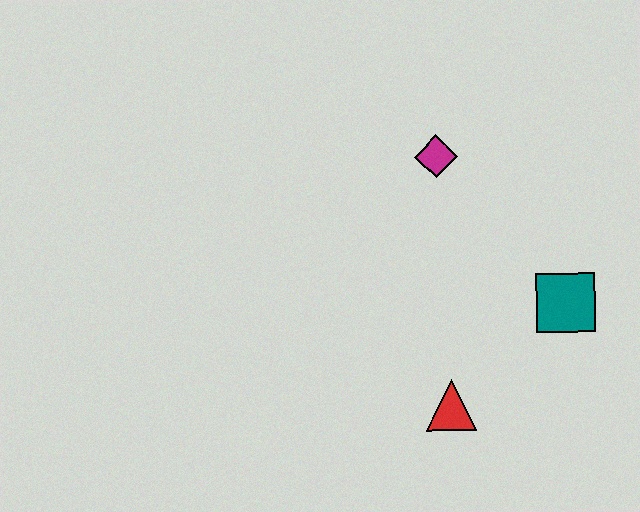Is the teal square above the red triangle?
Yes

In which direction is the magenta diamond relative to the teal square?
The magenta diamond is above the teal square.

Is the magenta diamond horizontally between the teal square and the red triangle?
No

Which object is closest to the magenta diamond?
The teal square is closest to the magenta diamond.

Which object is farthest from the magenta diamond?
The red triangle is farthest from the magenta diamond.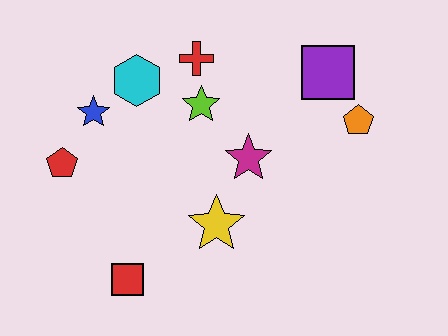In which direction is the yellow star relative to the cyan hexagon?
The yellow star is below the cyan hexagon.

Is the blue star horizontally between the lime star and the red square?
No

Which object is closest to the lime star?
The red cross is closest to the lime star.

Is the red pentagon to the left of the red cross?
Yes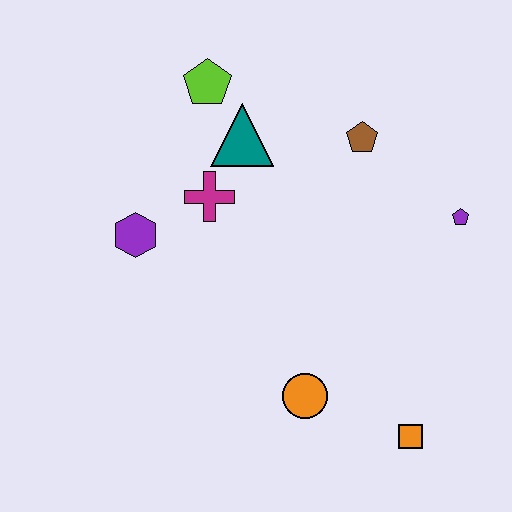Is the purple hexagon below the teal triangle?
Yes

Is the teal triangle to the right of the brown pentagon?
No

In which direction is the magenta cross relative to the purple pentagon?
The magenta cross is to the left of the purple pentagon.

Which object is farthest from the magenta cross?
The orange square is farthest from the magenta cross.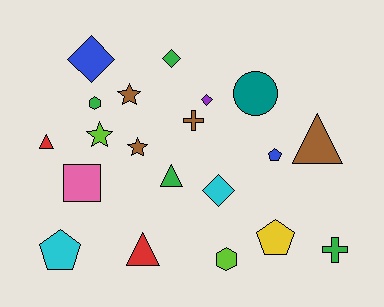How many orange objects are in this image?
There are no orange objects.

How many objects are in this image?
There are 20 objects.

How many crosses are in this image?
There are 2 crosses.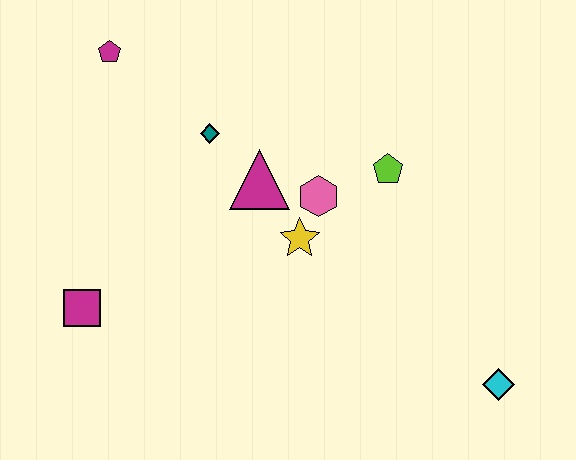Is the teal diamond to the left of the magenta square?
No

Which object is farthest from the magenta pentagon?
The cyan diamond is farthest from the magenta pentagon.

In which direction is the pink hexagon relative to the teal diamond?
The pink hexagon is to the right of the teal diamond.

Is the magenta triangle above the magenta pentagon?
No